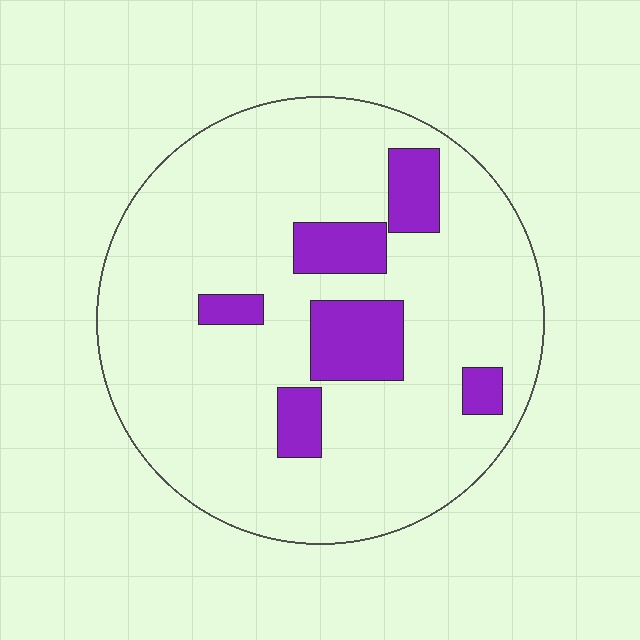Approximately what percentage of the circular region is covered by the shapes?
Approximately 15%.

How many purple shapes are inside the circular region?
6.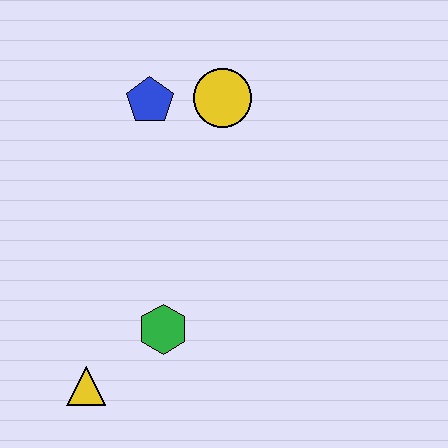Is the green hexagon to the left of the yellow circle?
Yes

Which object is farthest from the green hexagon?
The yellow circle is farthest from the green hexagon.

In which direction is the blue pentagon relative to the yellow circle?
The blue pentagon is to the left of the yellow circle.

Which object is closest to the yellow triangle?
The green hexagon is closest to the yellow triangle.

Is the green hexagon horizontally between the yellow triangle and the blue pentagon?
No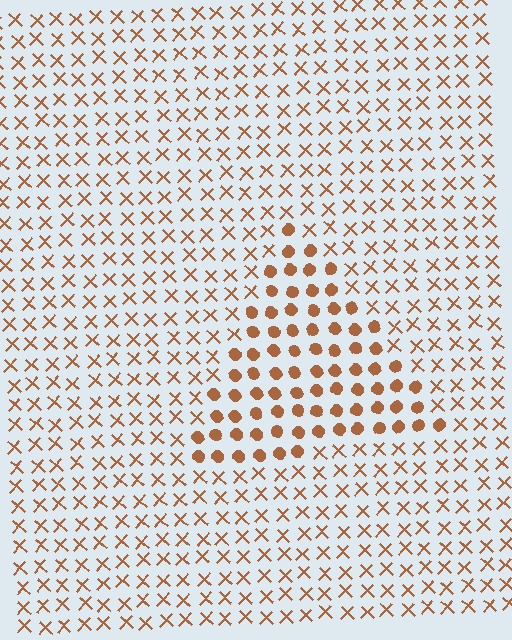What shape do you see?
I see a triangle.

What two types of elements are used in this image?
The image uses circles inside the triangle region and X marks outside it.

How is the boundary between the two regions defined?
The boundary is defined by a change in element shape: circles inside vs. X marks outside. All elements share the same color and spacing.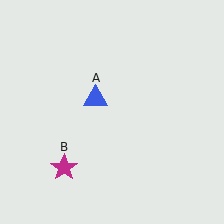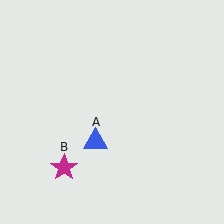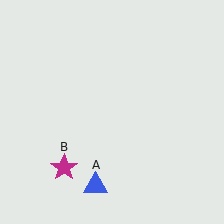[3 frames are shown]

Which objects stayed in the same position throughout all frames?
Magenta star (object B) remained stationary.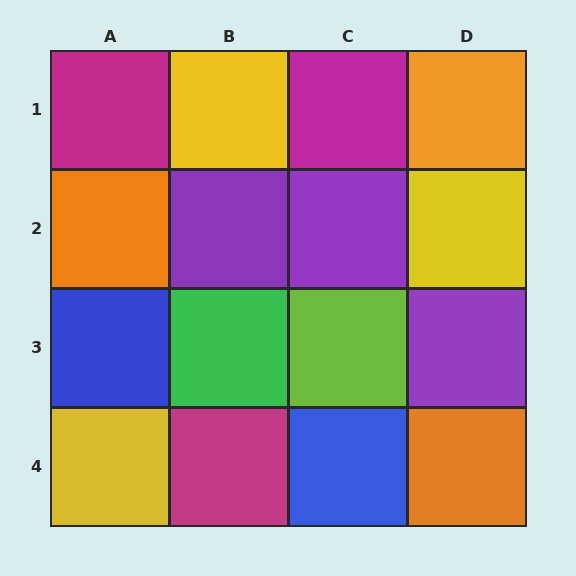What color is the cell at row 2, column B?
Purple.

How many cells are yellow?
3 cells are yellow.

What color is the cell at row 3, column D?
Purple.